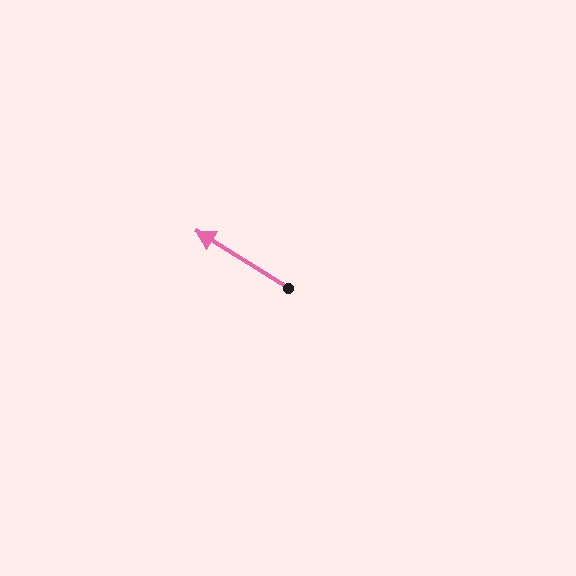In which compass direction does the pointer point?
Northwest.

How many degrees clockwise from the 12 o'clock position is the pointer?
Approximately 302 degrees.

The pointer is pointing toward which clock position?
Roughly 10 o'clock.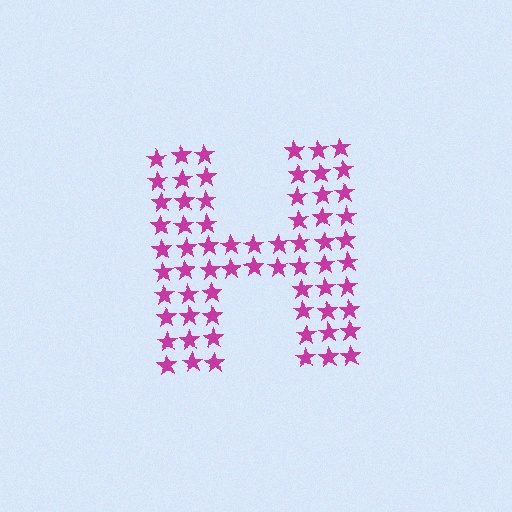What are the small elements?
The small elements are stars.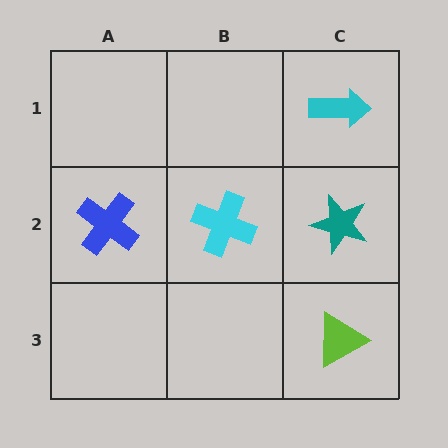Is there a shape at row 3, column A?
No, that cell is empty.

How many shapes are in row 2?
3 shapes.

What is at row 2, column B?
A cyan cross.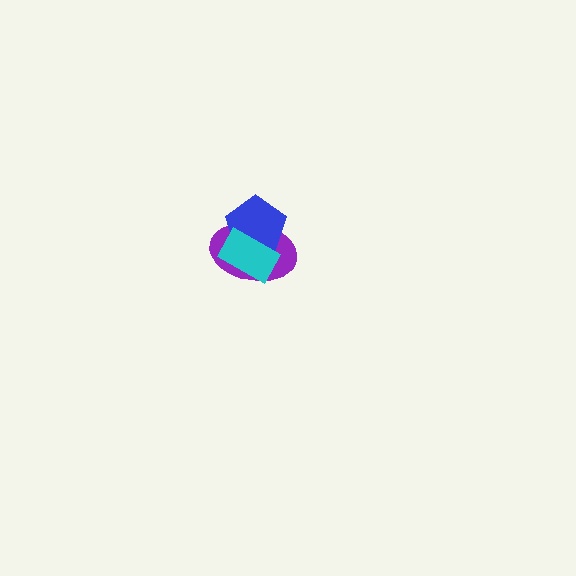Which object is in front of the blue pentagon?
The cyan rectangle is in front of the blue pentagon.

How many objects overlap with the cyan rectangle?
2 objects overlap with the cyan rectangle.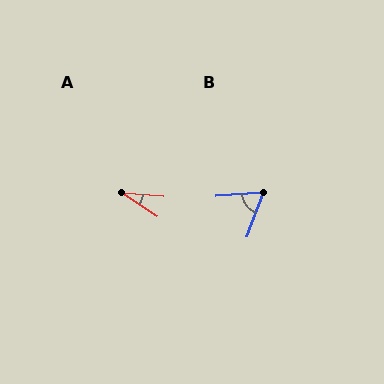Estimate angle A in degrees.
Approximately 29 degrees.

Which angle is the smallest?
A, at approximately 29 degrees.